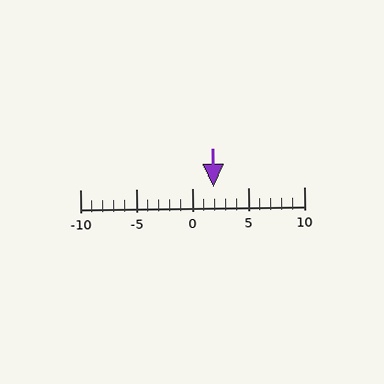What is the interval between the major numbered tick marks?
The major tick marks are spaced 5 units apart.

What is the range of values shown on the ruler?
The ruler shows values from -10 to 10.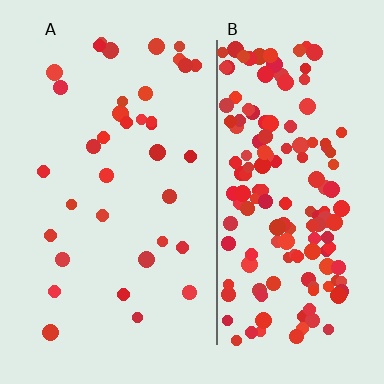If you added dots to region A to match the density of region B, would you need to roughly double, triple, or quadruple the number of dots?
Approximately quadruple.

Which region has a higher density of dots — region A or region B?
B (the right).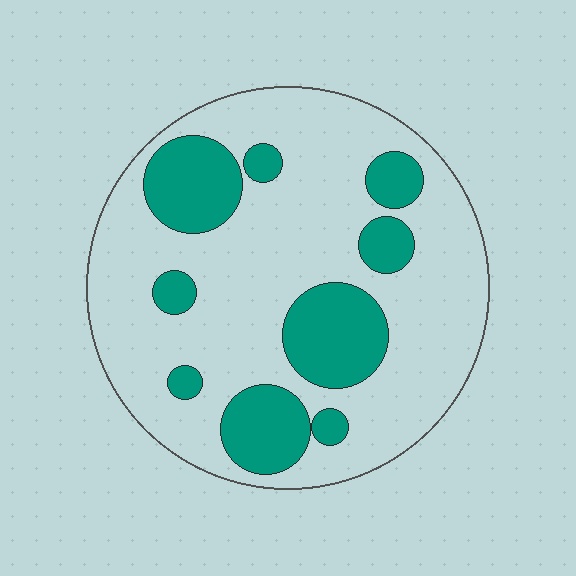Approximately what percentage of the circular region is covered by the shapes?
Approximately 25%.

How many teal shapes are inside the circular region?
9.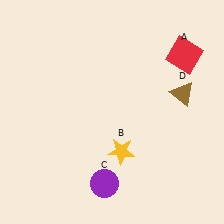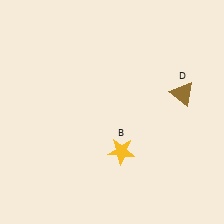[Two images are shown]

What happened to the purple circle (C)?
The purple circle (C) was removed in Image 2. It was in the bottom-left area of Image 1.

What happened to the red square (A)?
The red square (A) was removed in Image 2. It was in the top-right area of Image 1.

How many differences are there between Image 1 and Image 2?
There are 2 differences between the two images.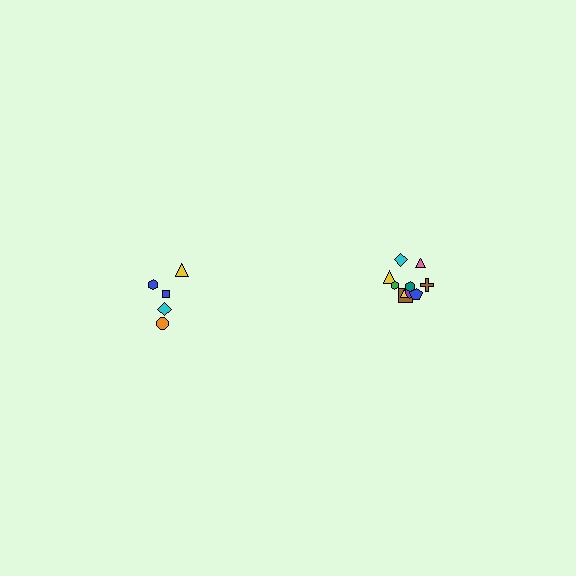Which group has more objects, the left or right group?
The right group.